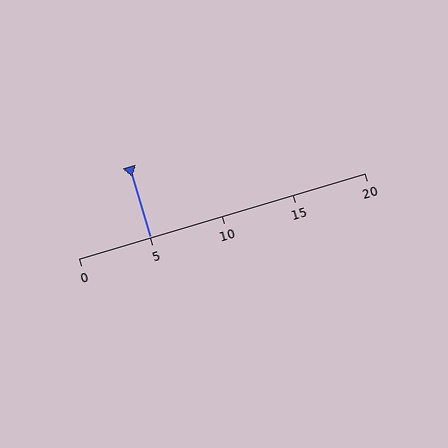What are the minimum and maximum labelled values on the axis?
The axis runs from 0 to 20.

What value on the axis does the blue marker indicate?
The marker indicates approximately 5.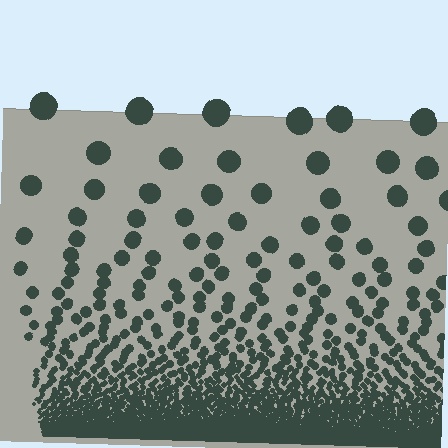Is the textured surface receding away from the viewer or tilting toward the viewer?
The surface appears to tilt toward the viewer. Texture elements get larger and sparser toward the top.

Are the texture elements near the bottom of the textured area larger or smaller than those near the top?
Smaller. The gradient is inverted — elements near the bottom are smaller and denser.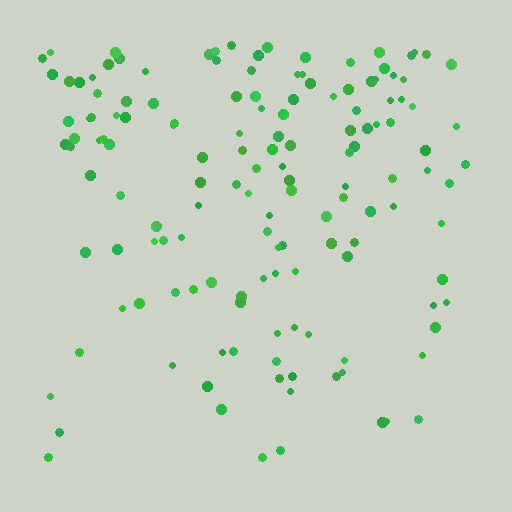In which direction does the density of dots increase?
From bottom to top, with the top side densest.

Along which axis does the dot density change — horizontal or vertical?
Vertical.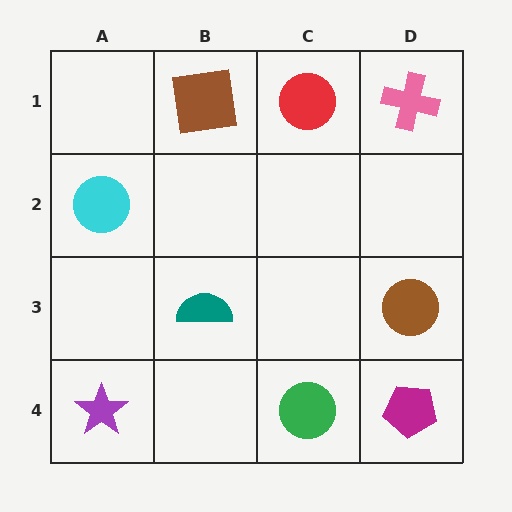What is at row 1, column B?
A brown square.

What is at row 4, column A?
A purple star.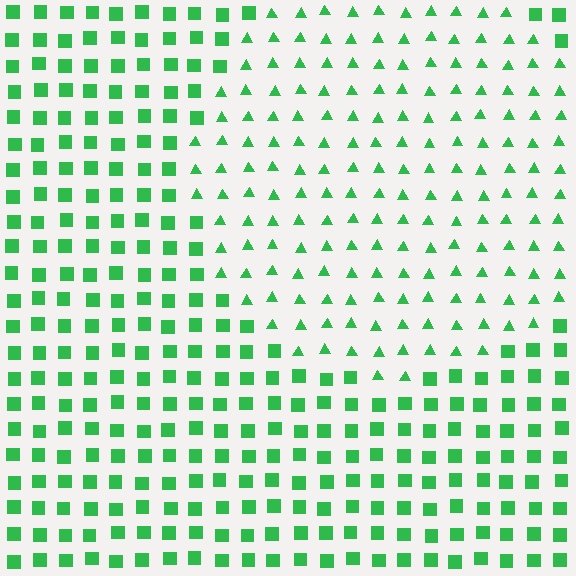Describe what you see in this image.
The image is filled with small green elements arranged in a uniform grid. A circle-shaped region contains triangles, while the surrounding area contains squares. The boundary is defined purely by the change in element shape.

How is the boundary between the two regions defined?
The boundary is defined by a change in element shape: triangles inside vs. squares outside. All elements share the same color and spacing.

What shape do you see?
I see a circle.